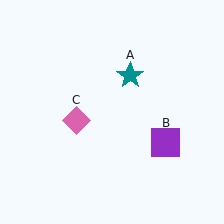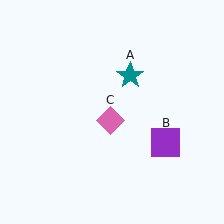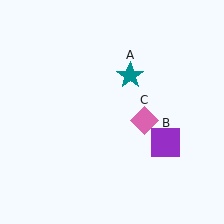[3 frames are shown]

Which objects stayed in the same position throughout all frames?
Teal star (object A) and purple square (object B) remained stationary.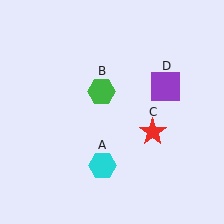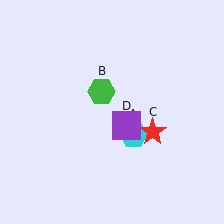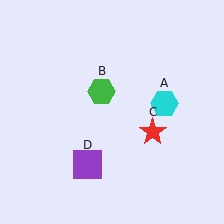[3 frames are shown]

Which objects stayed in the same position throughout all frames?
Green hexagon (object B) and red star (object C) remained stationary.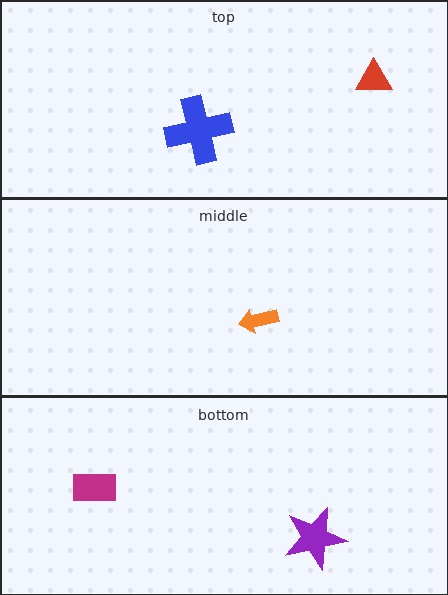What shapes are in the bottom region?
The magenta rectangle, the purple star.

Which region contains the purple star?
The bottom region.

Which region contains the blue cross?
The top region.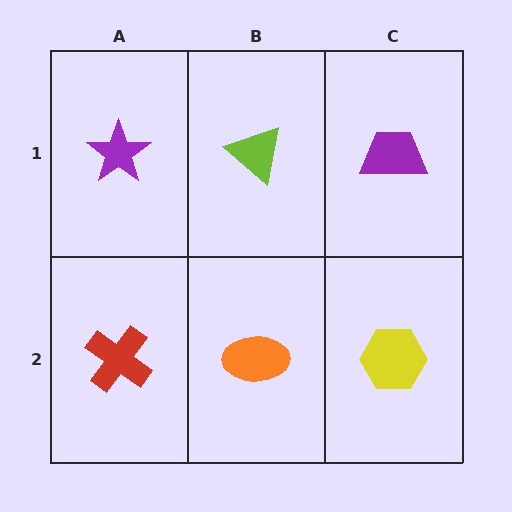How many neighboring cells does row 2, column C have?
2.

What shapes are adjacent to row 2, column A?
A purple star (row 1, column A), an orange ellipse (row 2, column B).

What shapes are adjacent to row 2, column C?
A purple trapezoid (row 1, column C), an orange ellipse (row 2, column B).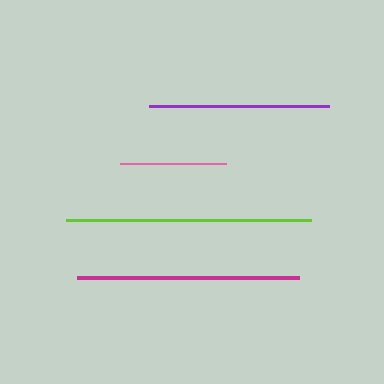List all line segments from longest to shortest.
From longest to shortest: lime, magenta, purple, pink.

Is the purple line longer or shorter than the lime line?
The lime line is longer than the purple line.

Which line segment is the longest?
The lime line is the longest at approximately 245 pixels.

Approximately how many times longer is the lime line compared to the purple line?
The lime line is approximately 1.4 times the length of the purple line.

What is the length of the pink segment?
The pink segment is approximately 106 pixels long.